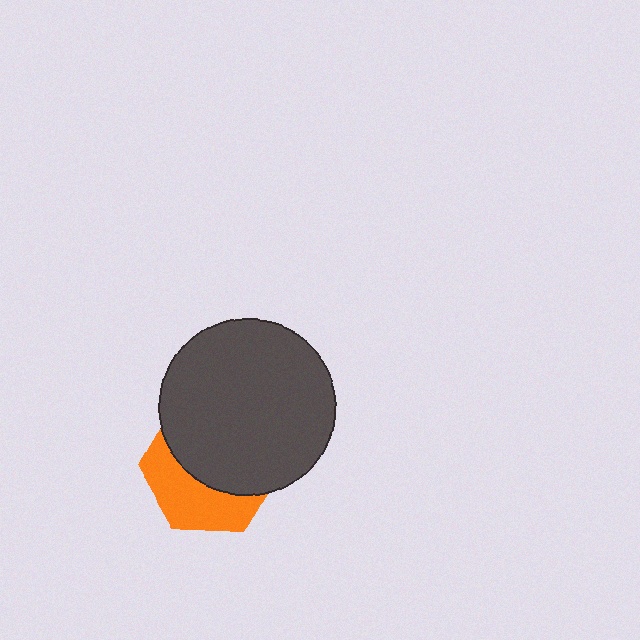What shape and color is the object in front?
The object in front is a dark gray circle.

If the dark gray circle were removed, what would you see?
You would see the complete orange hexagon.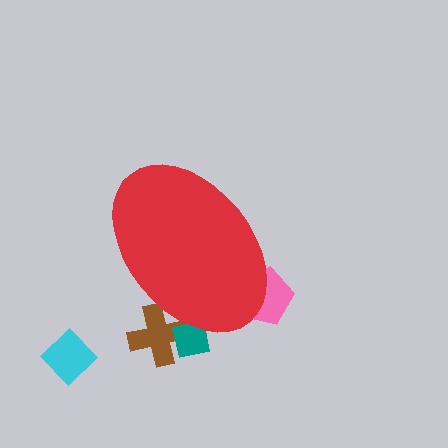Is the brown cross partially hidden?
Yes, the brown cross is partially hidden behind the red ellipse.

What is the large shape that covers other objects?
A red ellipse.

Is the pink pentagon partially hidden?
Yes, the pink pentagon is partially hidden behind the red ellipse.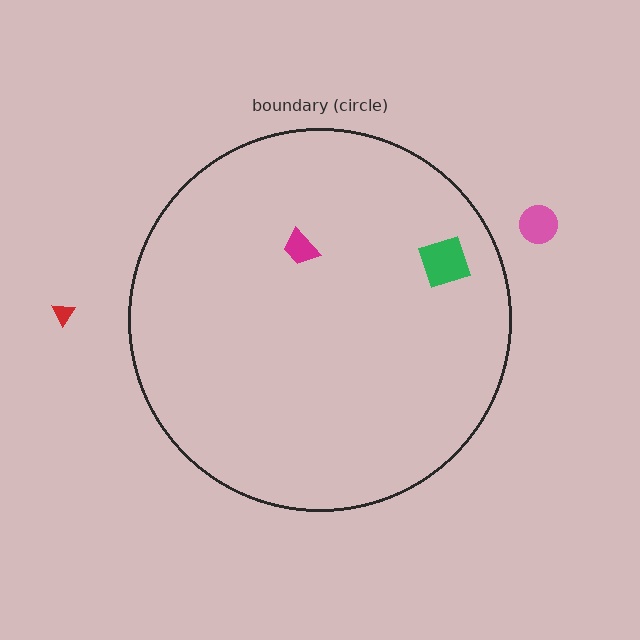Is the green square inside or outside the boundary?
Inside.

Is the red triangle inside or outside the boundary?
Outside.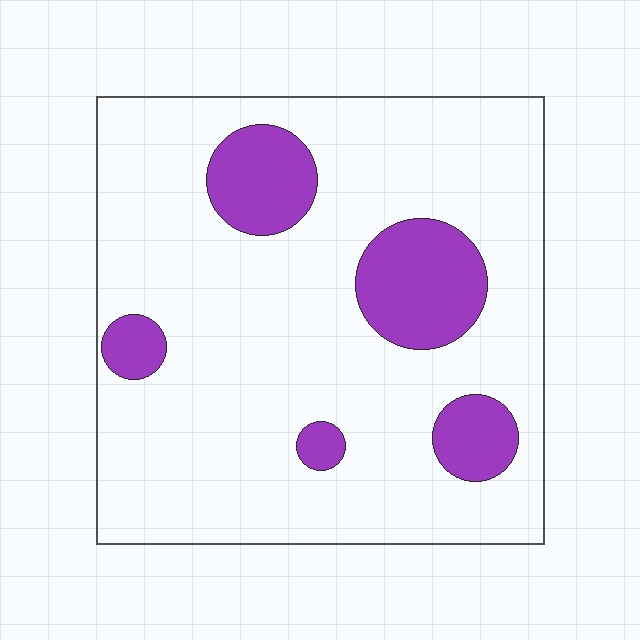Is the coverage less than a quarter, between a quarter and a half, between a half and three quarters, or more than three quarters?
Less than a quarter.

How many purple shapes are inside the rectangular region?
5.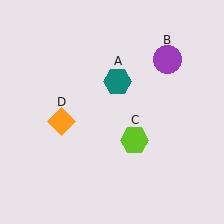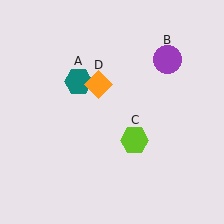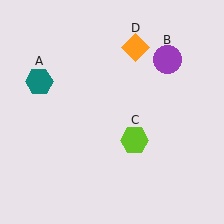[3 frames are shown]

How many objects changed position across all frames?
2 objects changed position: teal hexagon (object A), orange diamond (object D).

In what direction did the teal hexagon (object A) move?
The teal hexagon (object A) moved left.